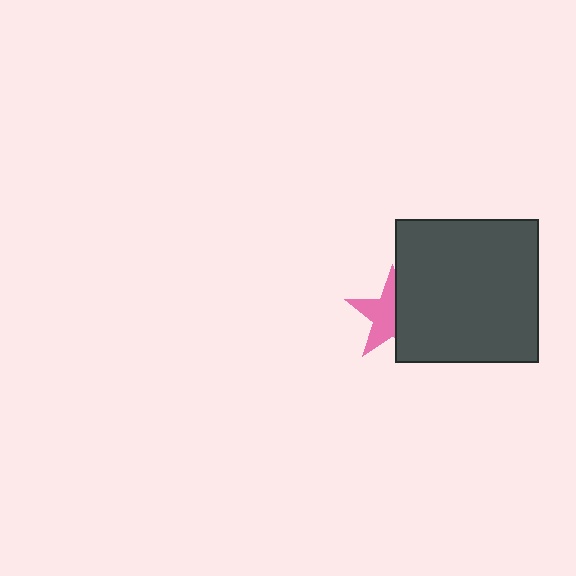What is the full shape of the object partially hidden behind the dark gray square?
The partially hidden object is a pink star.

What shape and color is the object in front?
The object in front is a dark gray square.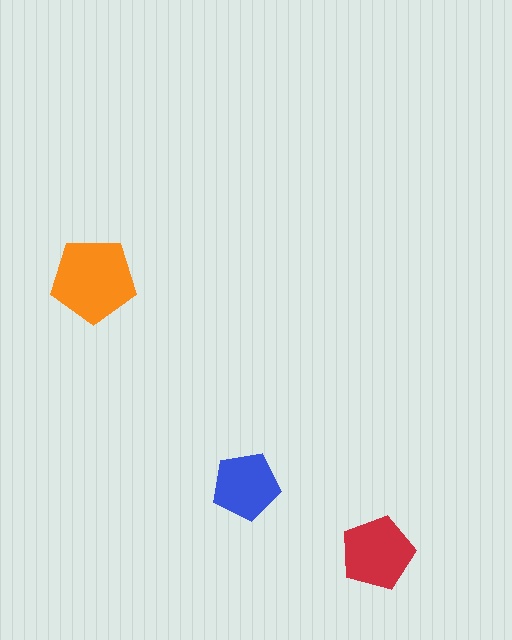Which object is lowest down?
The red pentagon is bottommost.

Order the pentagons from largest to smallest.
the orange one, the red one, the blue one.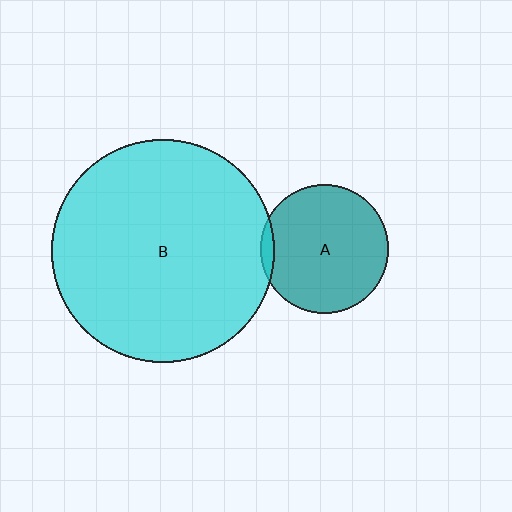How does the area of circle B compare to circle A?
Approximately 3.0 times.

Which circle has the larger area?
Circle B (cyan).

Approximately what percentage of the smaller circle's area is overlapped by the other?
Approximately 5%.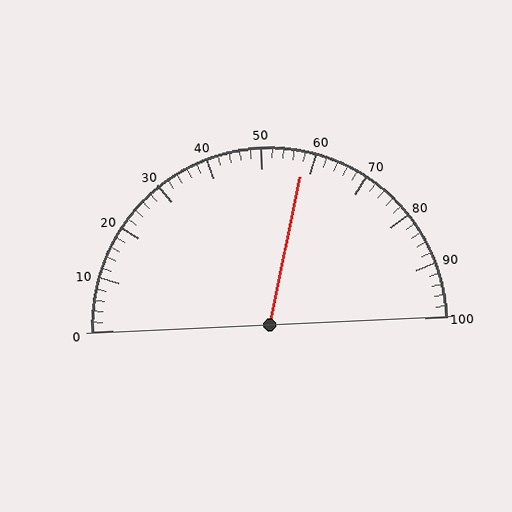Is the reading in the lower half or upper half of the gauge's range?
The reading is in the upper half of the range (0 to 100).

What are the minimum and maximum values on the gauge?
The gauge ranges from 0 to 100.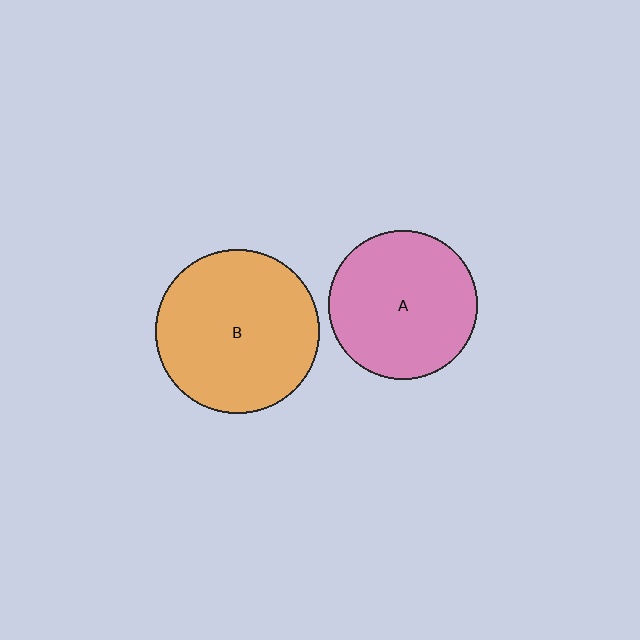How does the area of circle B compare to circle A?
Approximately 1.2 times.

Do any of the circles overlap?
No, none of the circles overlap.